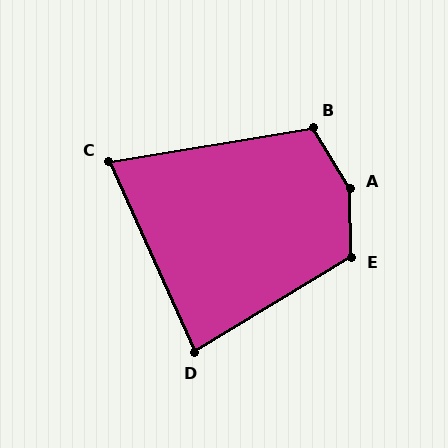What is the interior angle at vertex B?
Approximately 112 degrees (obtuse).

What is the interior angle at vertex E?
Approximately 121 degrees (obtuse).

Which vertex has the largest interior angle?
A, at approximately 149 degrees.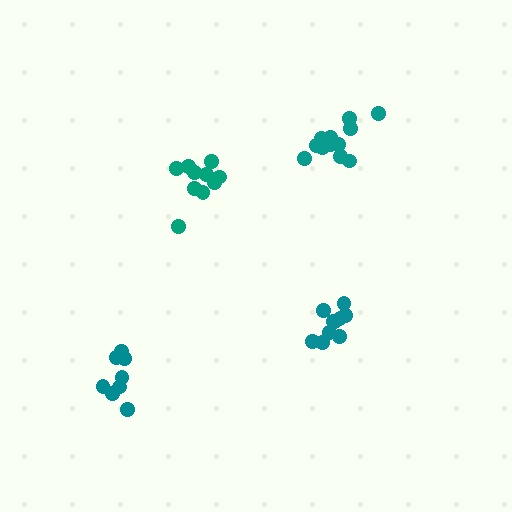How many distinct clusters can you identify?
There are 4 distinct clusters.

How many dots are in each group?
Group 1: 8 dots, Group 2: 12 dots, Group 3: 10 dots, Group 4: 10 dots (40 total).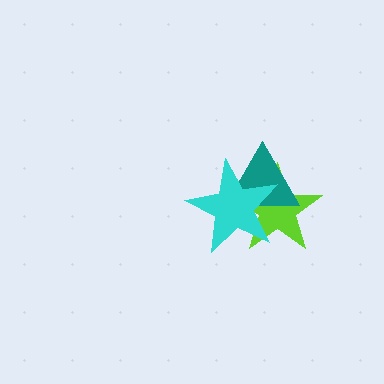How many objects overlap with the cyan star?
2 objects overlap with the cyan star.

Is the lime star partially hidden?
Yes, it is partially covered by another shape.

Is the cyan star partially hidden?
No, no other shape covers it.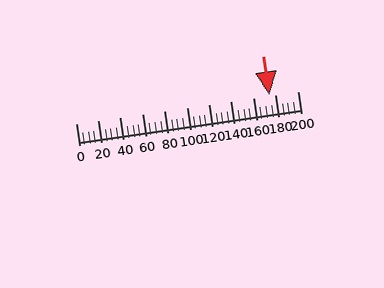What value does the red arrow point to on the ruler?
The red arrow points to approximately 175.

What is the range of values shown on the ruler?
The ruler shows values from 0 to 200.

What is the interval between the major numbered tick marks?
The major tick marks are spaced 20 units apart.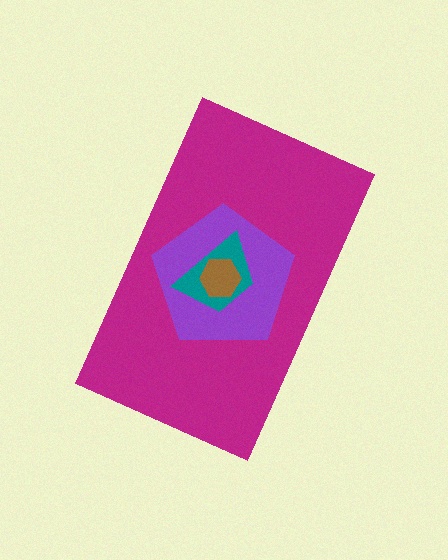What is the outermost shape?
The magenta rectangle.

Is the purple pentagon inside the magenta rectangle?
Yes.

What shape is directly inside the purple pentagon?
The teal trapezoid.